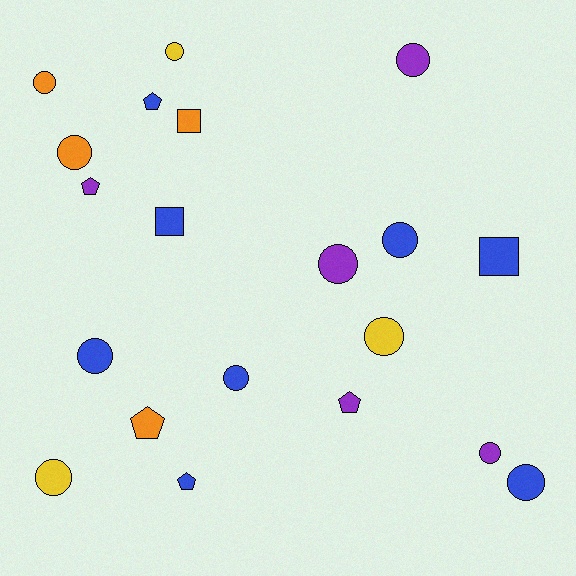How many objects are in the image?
There are 20 objects.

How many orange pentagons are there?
There is 1 orange pentagon.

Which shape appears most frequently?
Circle, with 12 objects.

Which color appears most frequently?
Blue, with 8 objects.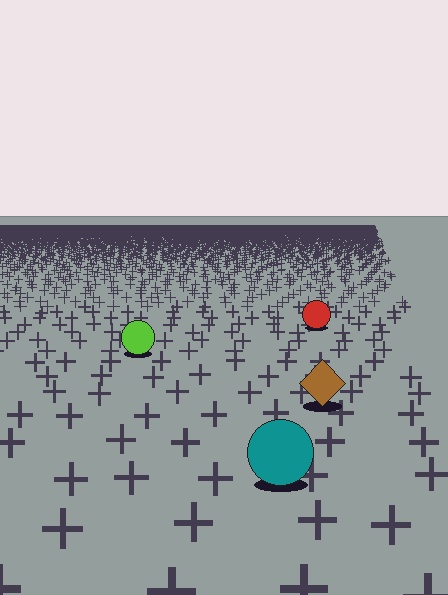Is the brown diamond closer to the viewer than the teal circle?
No. The teal circle is closer — you can tell from the texture gradient: the ground texture is coarser near it.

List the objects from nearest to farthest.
From nearest to farthest: the teal circle, the brown diamond, the lime circle, the red circle.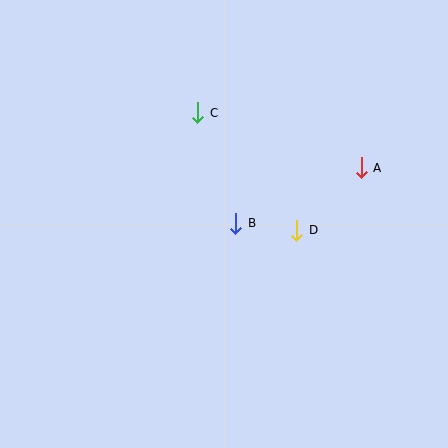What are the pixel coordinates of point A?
Point A is at (361, 168).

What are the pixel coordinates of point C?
Point C is at (198, 113).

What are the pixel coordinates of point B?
Point B is at (236, 223).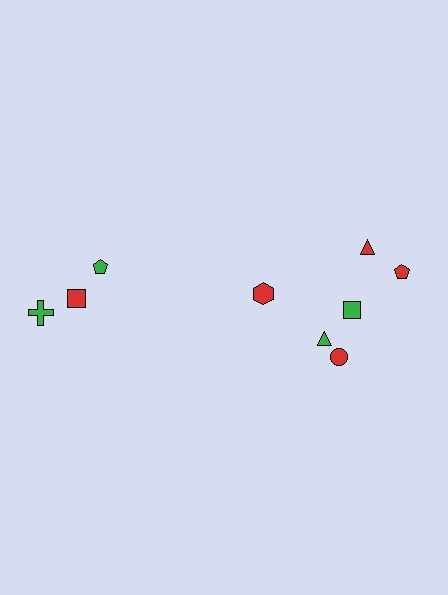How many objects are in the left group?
There are 3 objects.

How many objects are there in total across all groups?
There are 9 objects.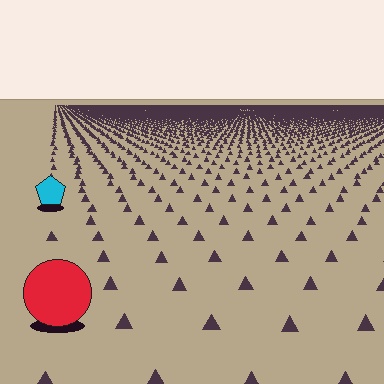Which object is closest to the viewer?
The red circle is closest. The texture marks near it are larger and more spread out.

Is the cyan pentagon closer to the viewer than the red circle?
No. The red circle is closer — you can tell from the texture gradient: the ground texture is coarser near it.